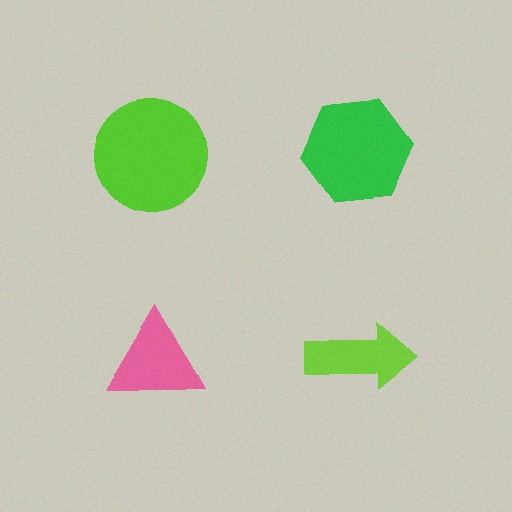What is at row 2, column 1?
A pink triangle.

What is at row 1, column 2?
A green hexagon.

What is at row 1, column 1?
A lime circle.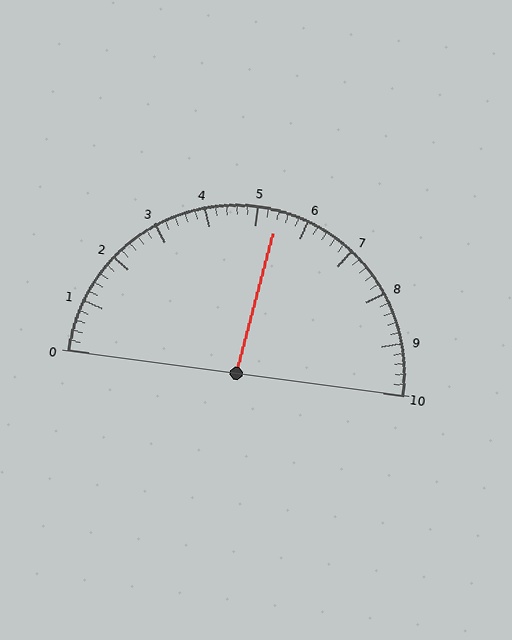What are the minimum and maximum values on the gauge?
The gauge ranges from 0 to 10.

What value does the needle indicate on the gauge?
The needle indicates approximately 5.4.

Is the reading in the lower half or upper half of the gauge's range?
The reading is in the upper half of the range (0 to 10).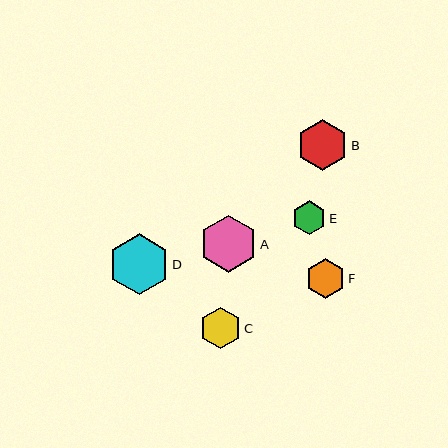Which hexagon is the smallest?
Hexagon E is the smallest with a size of approximately 34 pixels.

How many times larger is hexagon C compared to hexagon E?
Hexagon C is approximately 1.2 times the size of hexagon E.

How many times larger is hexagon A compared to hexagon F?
Hexagon A is approximately 1.5 times the size of hexagon F.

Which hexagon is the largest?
Hexagon D is the largest with a size of approximately 61 pixels.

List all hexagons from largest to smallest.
From largest to smallest: D, A, B, C, F, E.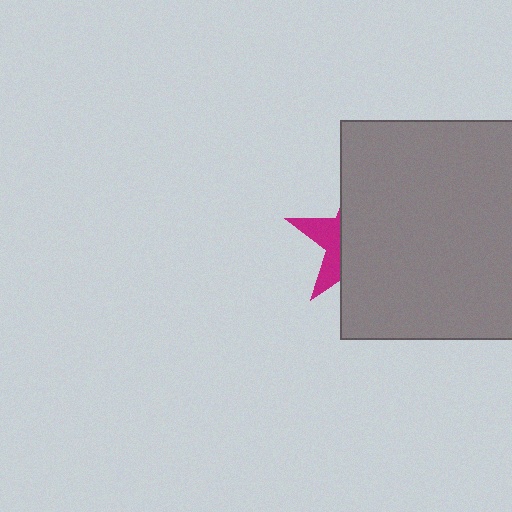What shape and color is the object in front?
The object in front is a gray square.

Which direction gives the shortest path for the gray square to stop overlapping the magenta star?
Moving right gives the shortest separation.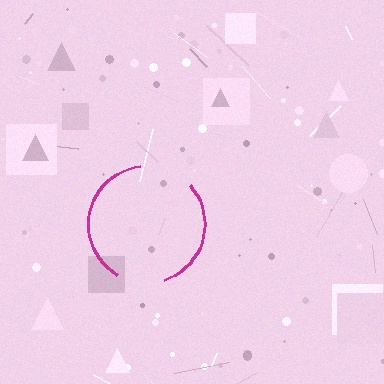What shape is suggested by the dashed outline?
The dashed outline suggests a circle.